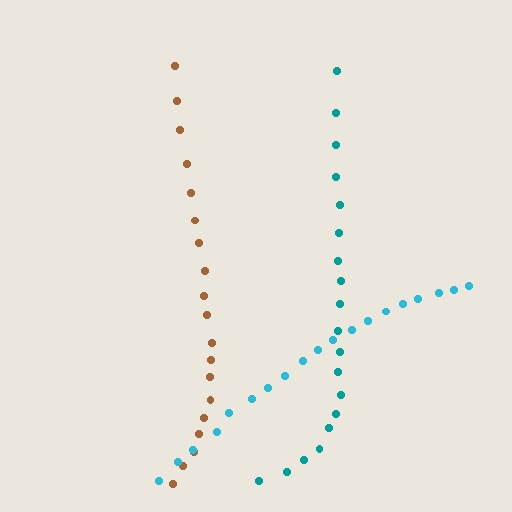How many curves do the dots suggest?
There are 3 distinct paths.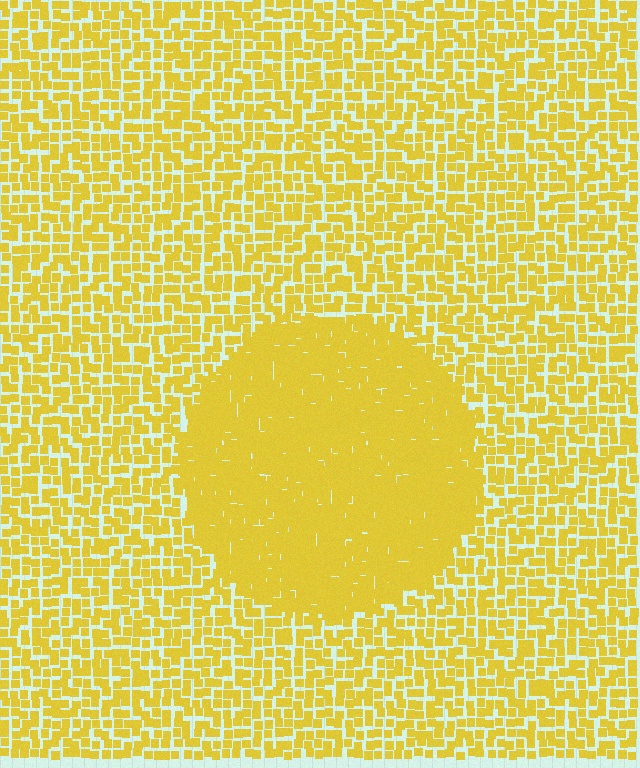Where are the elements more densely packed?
The elements are more densely packed inside the circle boundary.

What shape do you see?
I see a circle.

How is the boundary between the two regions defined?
The boundary is defined by a change in element density (approximately 2.0x ratio). All elements are the same color, size, and shape.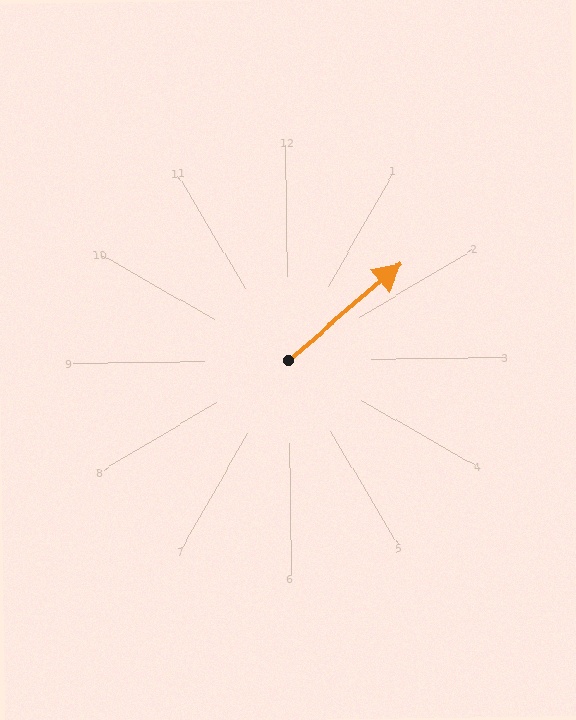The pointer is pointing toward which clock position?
Roughly 2 o'clock.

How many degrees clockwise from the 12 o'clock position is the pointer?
Approximately 50 degrees.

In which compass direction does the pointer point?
Northeast.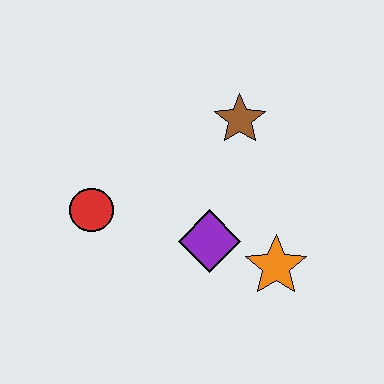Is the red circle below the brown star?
Yes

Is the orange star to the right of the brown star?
Yes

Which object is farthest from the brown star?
The red circle is farthest from the brown star.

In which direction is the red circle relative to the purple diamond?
The red circle is to the left of the purple diamond.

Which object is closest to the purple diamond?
The orange star is closest to the purple diamond.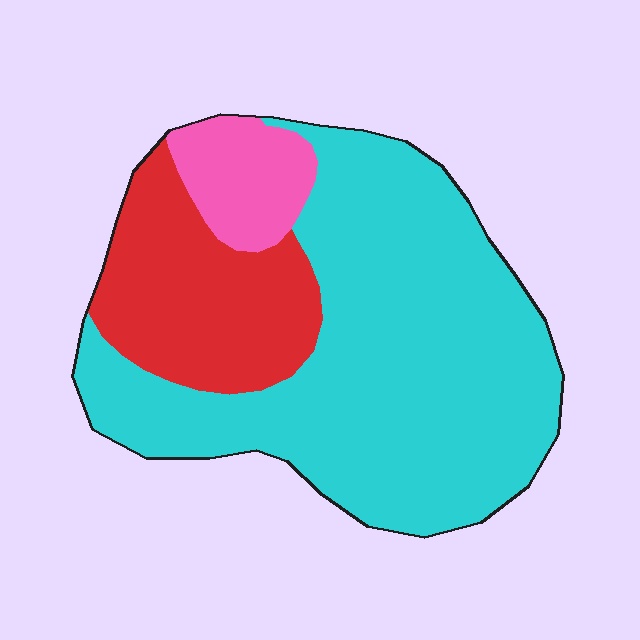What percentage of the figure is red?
Red covers around 25% of the figure.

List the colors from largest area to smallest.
From largest to smallest: cyan, red, pink.